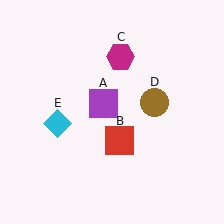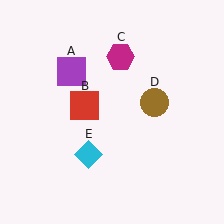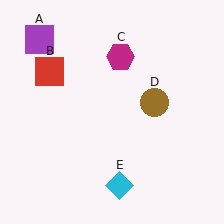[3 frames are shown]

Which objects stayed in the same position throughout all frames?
Magenta hexagon (object C) and brown circle (object D) remained stationary.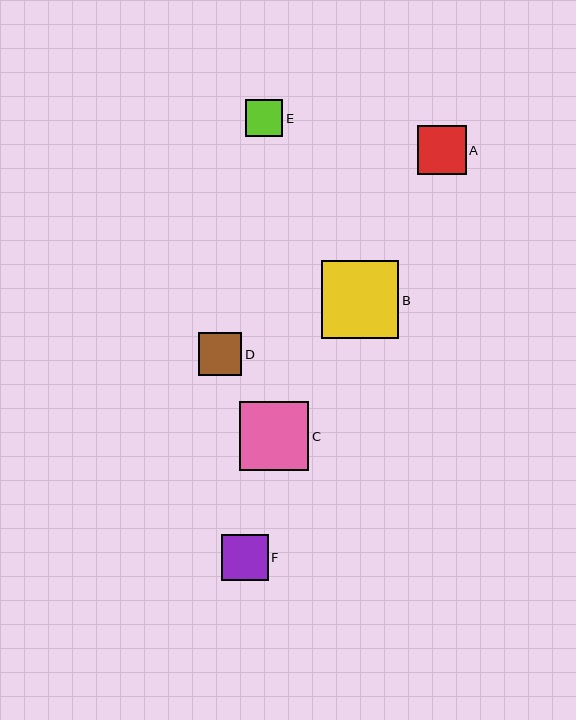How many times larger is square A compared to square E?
Square A is approximately 1.3 times the size of square E.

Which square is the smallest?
Square E is the smallest with a size of approximately 37 pixels.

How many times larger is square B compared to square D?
Square B is approximately 1.8 times the size of square D.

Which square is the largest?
Square B is the largest with a size of approximately 77 pixels.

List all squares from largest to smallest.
From largest to smallest: B, C, A, F, D, E.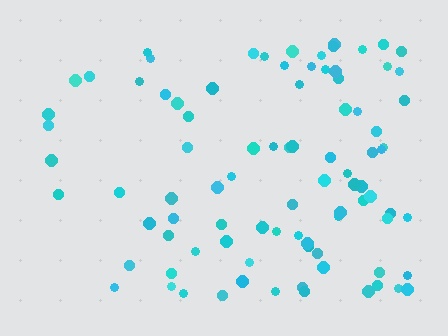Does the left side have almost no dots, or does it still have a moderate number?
Still a moderate number, just noticeably fewer than the right.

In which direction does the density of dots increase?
From left to right, with the right side densest.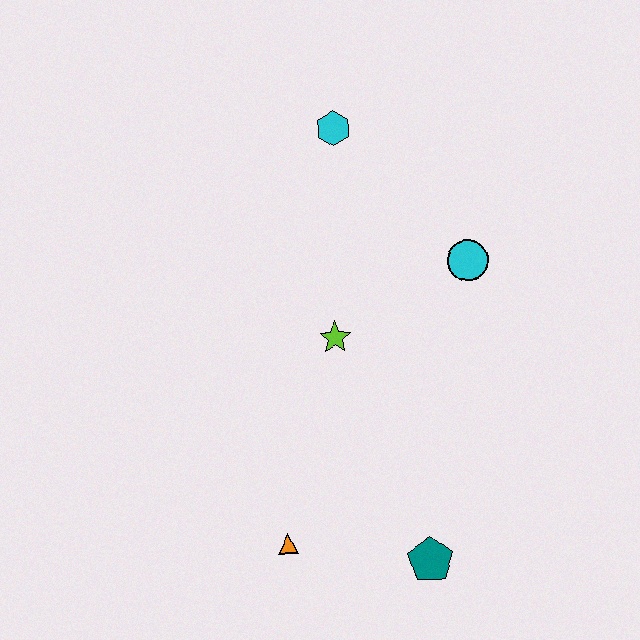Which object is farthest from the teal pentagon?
The cyan hexagon is farthest from the teal pentagon.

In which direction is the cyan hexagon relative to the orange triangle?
The cyan hexagon is above the orange triangle.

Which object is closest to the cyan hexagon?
The cyan circle is closest to the cyan hexagon.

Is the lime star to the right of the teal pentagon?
No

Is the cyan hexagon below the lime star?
No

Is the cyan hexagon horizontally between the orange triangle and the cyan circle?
Yes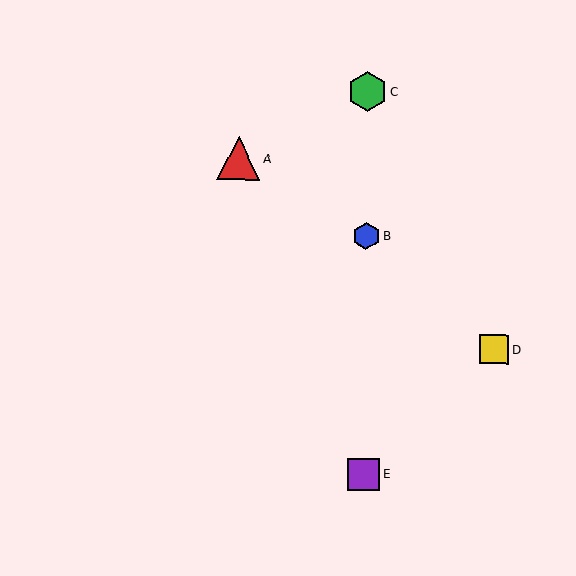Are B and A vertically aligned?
No, B is at x≈366 and A is at x≈239.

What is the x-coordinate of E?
Object E is at x≈363.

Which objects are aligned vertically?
Objects B, C, E are aligned vertically.